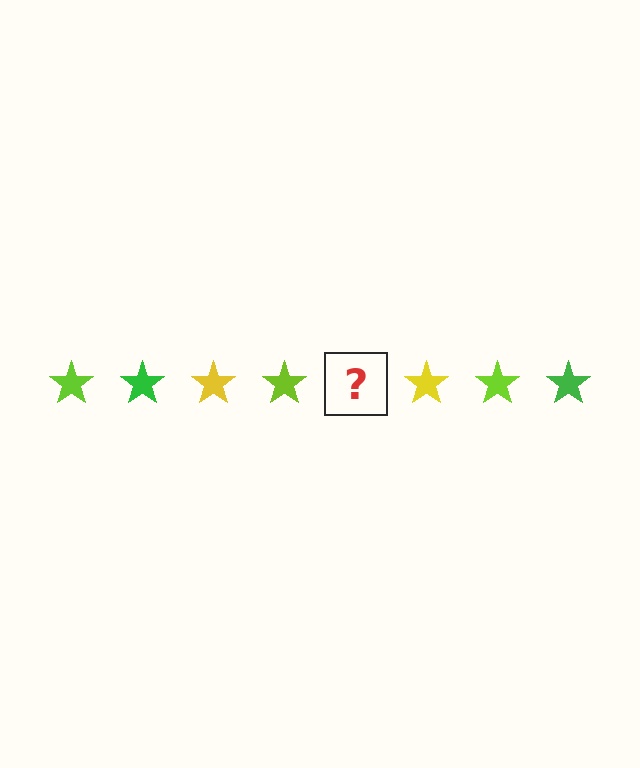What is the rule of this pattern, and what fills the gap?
The rule is that the pattern cycles through lime, green, yellow stars. The gap should be filled with a green star.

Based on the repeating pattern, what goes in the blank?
The blank should be a green star.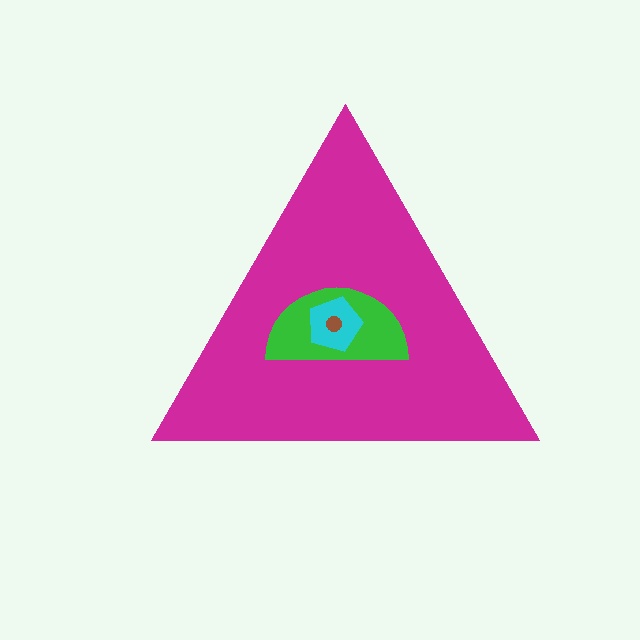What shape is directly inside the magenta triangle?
The green semicircle.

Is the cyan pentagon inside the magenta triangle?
Yes.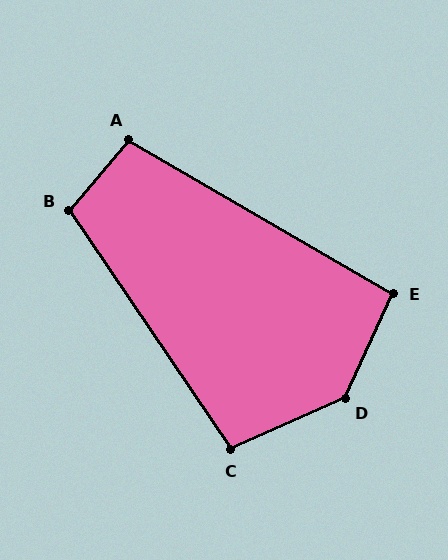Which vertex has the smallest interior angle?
E, at approximately 96 degrees.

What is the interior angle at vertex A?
Approximately 100 degrees (obtuse).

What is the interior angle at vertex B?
Approximately 106 degrees (obtuse).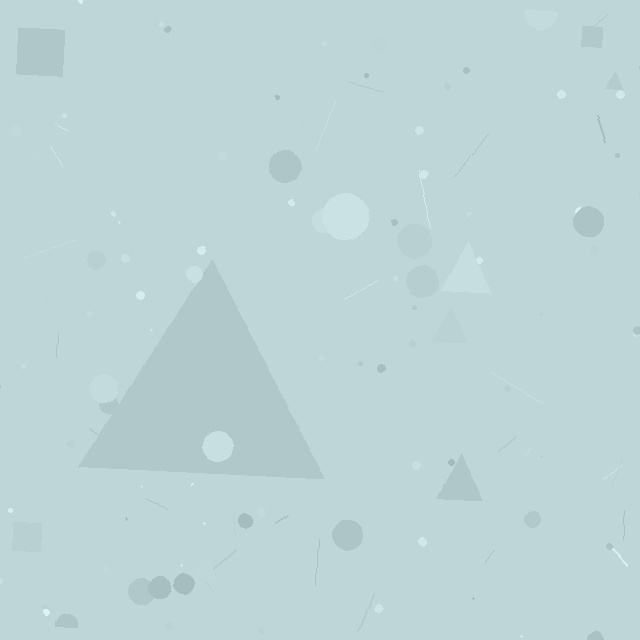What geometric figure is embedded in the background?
A triangle is embedded in the background.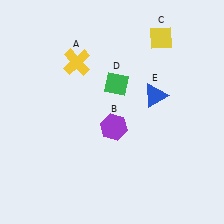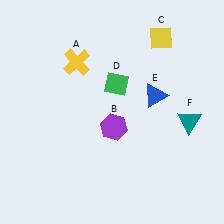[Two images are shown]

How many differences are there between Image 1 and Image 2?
There is 1 difference between the two images.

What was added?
A teal triangle (F) was added in Image 2.